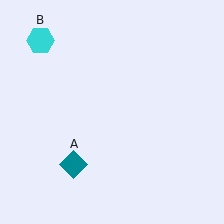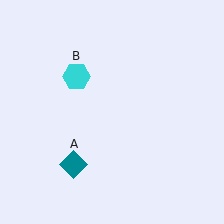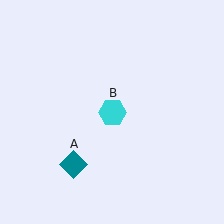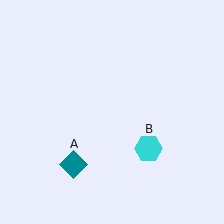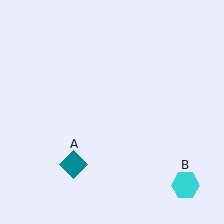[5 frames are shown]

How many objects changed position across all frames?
1 object changed position: cyan hexagon (object B).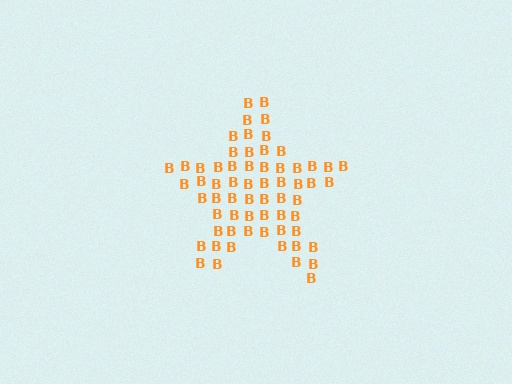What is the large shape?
The large shape is a star.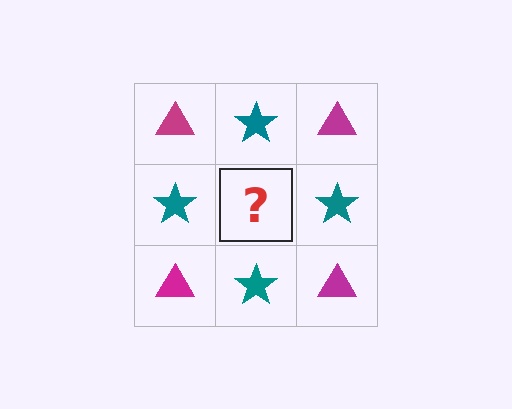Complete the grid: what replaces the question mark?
The question mark should be replaced with a magenta triangle.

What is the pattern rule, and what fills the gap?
The rule is that it alternates magenta triangle and teal star in a checkerboard pattern. The gap should be filled with a magenta triangle.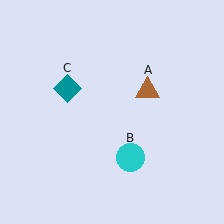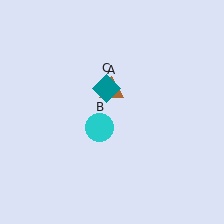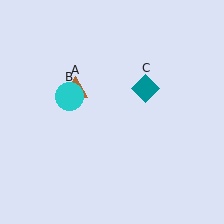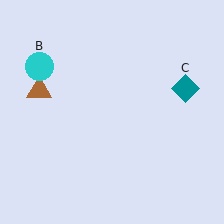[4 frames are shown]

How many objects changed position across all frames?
3 objects changed position: brown triangle (object A), cyan circle (object B), teal diamond (object C).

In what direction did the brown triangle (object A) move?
The brown triangle (object A) moved left.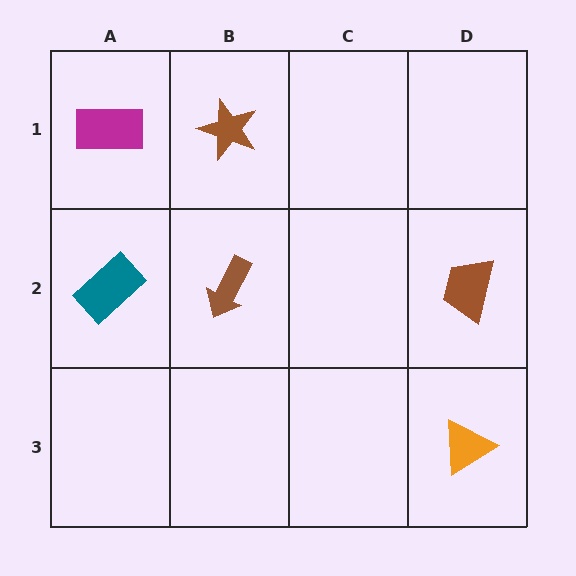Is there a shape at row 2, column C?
No, that cell is empty.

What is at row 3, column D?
An orange triangle.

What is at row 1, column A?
A magenta rectangle.